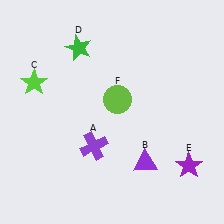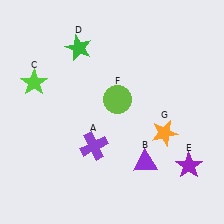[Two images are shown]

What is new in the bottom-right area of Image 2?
An orange star (G) was added in the bottom-right area of Image 2.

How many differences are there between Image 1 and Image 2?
There is 1 difference between the two images.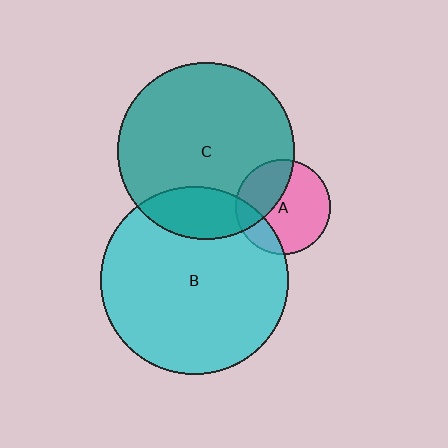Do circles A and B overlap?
Yes.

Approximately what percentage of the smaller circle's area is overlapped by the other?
Approximately 20%.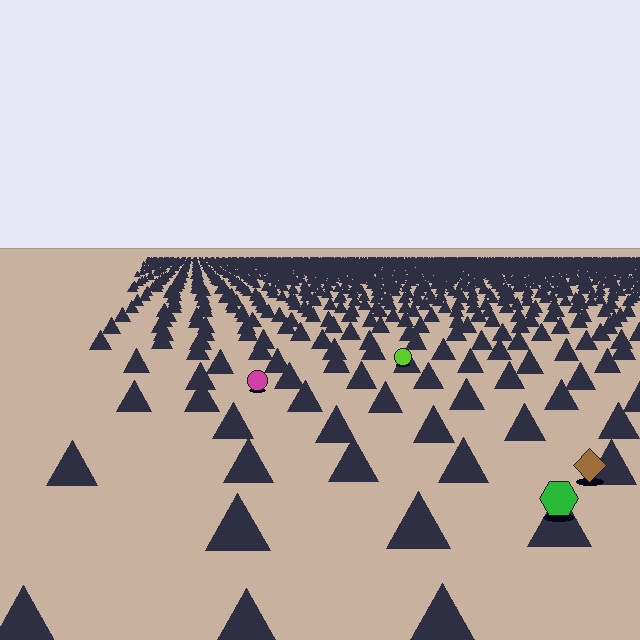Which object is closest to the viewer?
The green hexagon is closest. The texture marks near it are larger and more spread out.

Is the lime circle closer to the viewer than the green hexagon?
No. The green hexagon is closer — you can tell from the texture gradient: the ground texture is coarser near it.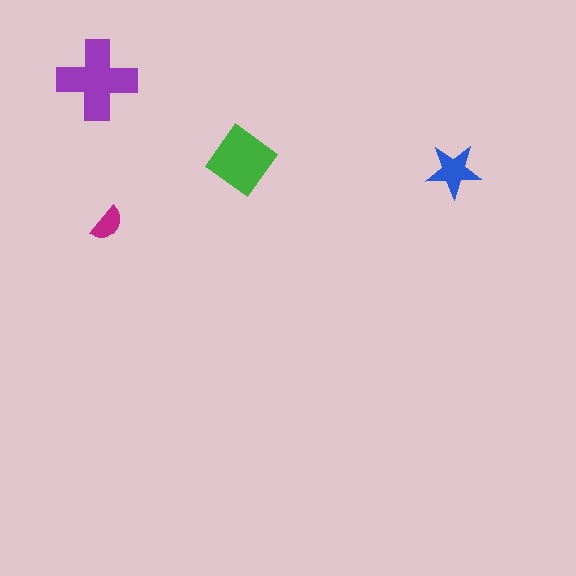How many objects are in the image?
There are 4 objects in the image.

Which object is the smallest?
The magenta semicircle.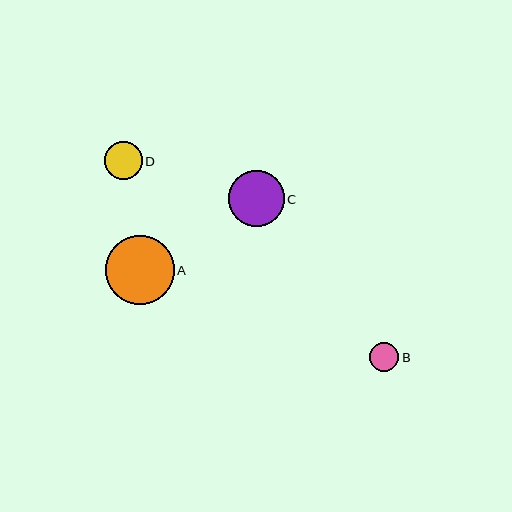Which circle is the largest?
Circle A is the largest with a size of approximately 69 pixels.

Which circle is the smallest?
Circle B is the smallest with a size of approximately 29 pixels.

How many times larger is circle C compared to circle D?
Circle C is approximately 1.5 times the size of circle D.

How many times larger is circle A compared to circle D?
Circle A is approximately 1.8 times the size of circle D.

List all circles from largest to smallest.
From largest to smallest: A, C, D, B.